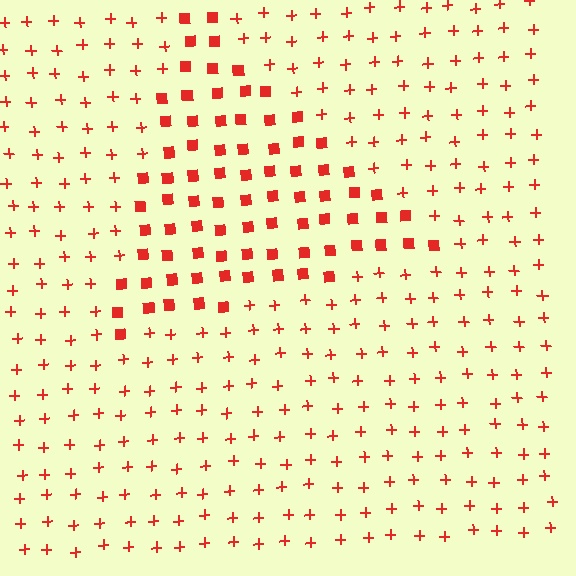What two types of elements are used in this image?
The image uses squares inside the triangle region and plus signs outside it.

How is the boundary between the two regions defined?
The boundary is defined by a change in element shape: squares inside vs. plus signs outside. All elements share the same color and spacing.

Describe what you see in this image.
The image is filled with small red elements arranged in a uniform grid. A triangle-shaped region contains squares, while the surrounding area contains plus signs. The boundary is defined purely by the change in element shape.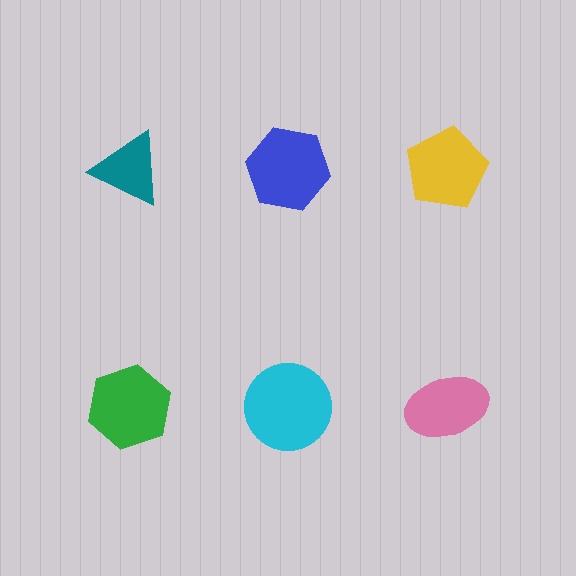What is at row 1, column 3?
A yellow pentagon.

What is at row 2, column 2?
A cyan circle.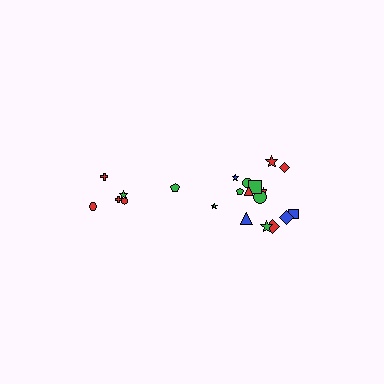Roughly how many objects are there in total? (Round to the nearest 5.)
Roughly 20 objects in total.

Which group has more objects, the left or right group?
The right group.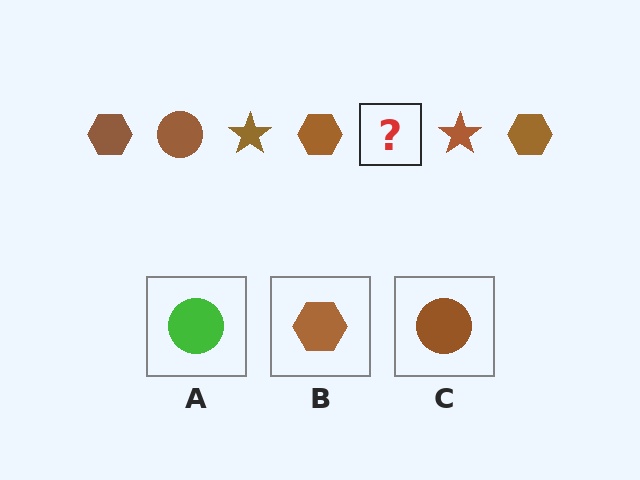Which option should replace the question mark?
Option C.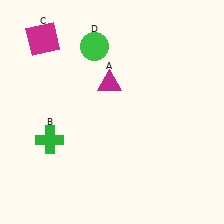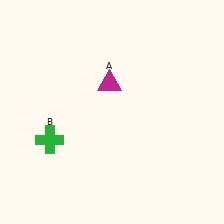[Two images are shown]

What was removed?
The green circle (D), the magenta square (C) were removed in Image 2.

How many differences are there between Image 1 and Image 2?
There are 2 differences between the two images.